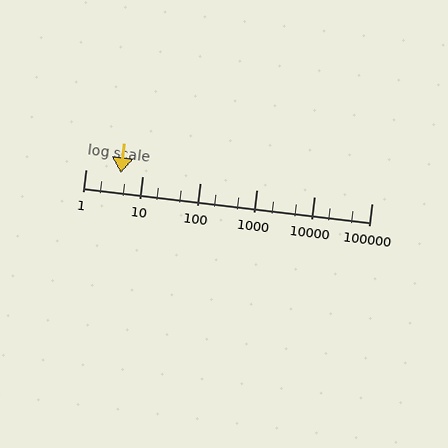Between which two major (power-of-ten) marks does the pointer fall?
The pointer is between 1 and 10.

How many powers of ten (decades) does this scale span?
The scale spans 5 decades, from 1 to 100000.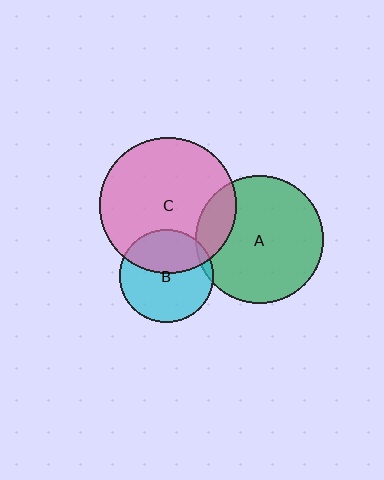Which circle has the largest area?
Circle C (pink).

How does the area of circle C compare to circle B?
Approximately 2.1 times.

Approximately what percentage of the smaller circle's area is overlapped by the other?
Approximately 15%.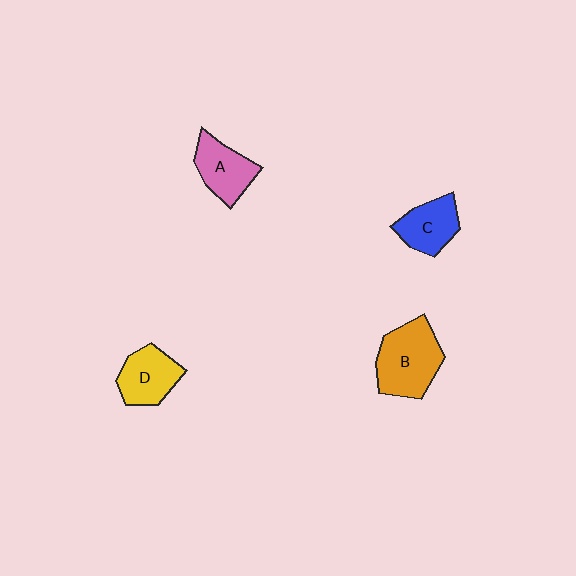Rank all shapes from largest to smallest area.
From largest to smallest: B (orange), D (yellow), A (pink), C (blue).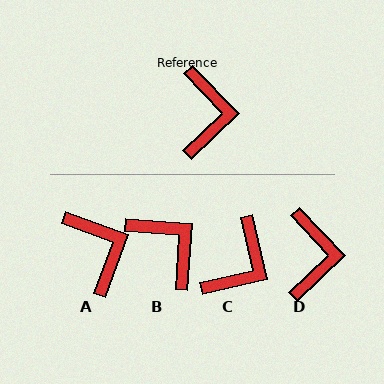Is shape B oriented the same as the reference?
No, it is off by about 43 degrees.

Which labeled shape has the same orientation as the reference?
D.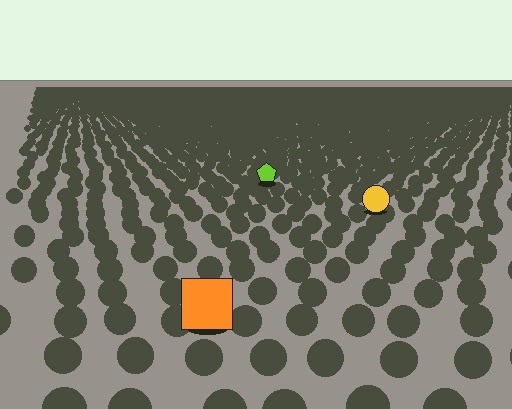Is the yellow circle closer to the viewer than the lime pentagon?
Yes. The yellow circle is closer — you can tell from the texture gradient: the ground texture is coarser near it.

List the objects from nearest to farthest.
From nearest to farthest: the orange square, the yellow circle, the lime pentagon.